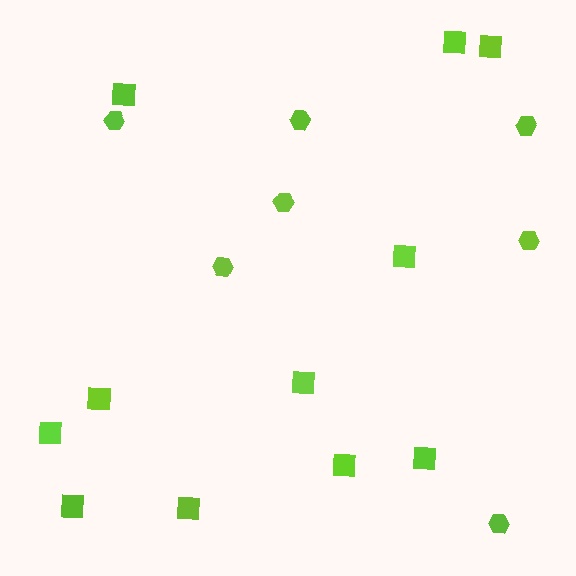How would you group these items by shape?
There are 2 groups: one group of hexagons (7) and one group of squares (11).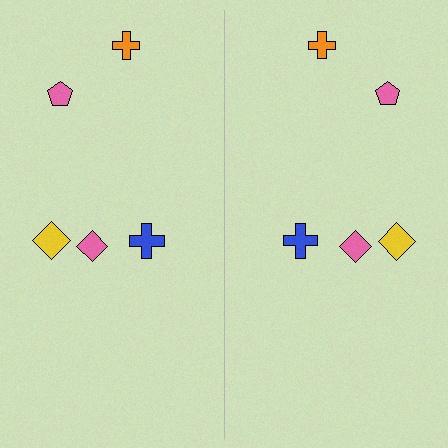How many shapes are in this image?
There are 10 shapes in this image.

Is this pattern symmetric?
Yes, this pattern has bilateral (reflection) symmetry.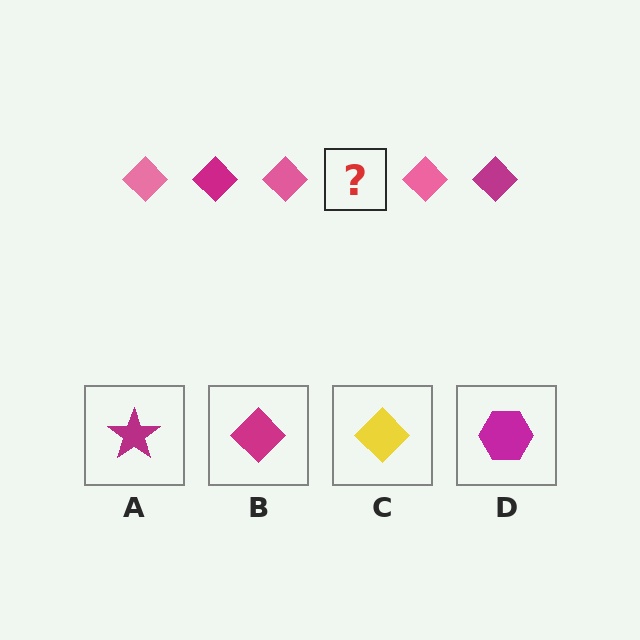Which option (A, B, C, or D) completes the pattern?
B.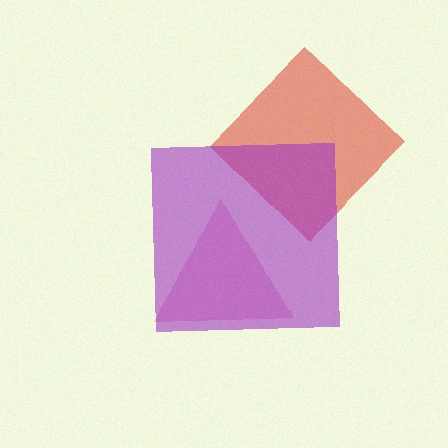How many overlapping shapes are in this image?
There are 3 overlapping shapes in the image.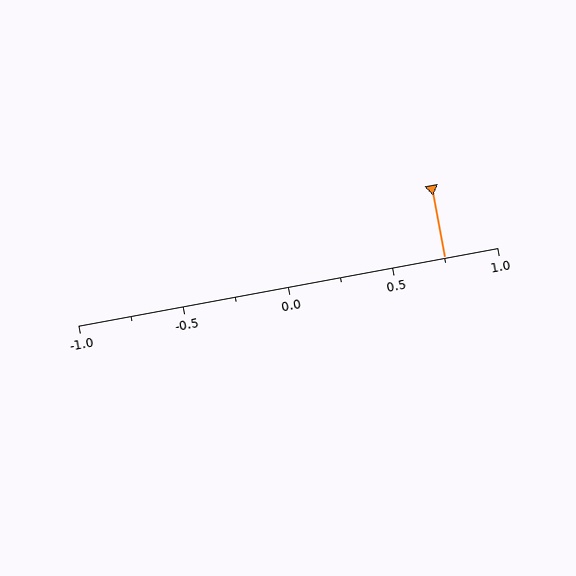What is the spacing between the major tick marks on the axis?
The major ticks are spaced 0.5 apart.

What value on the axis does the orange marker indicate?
The marker indicates approximately 0.75.